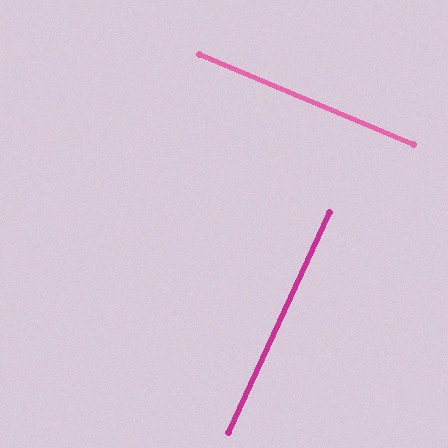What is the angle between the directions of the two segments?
Approximately 88 degrees.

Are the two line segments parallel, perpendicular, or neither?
Perpendicular — they meet at approximately 88°.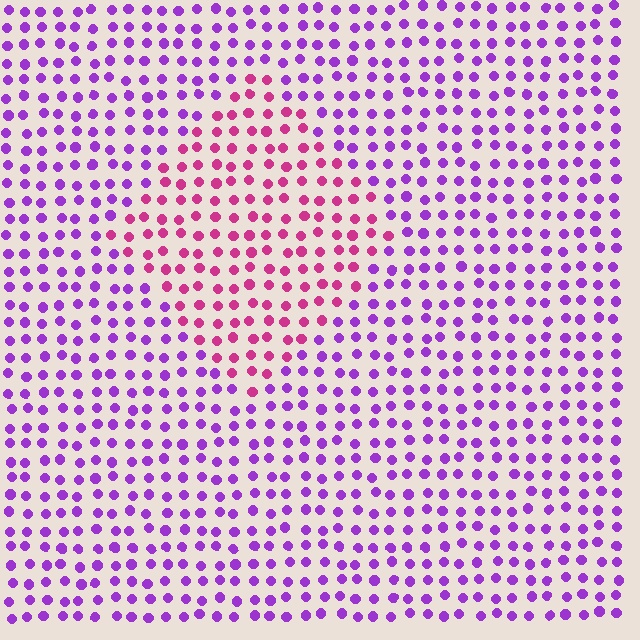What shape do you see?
I see a diamond.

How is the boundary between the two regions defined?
The boundary is defined purely by a slight shift in hue (about 44 degrees). Spacing, size, and orientation are identical on both sides.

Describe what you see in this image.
The image is filled with small purple elements in a uniform arrangement. A diamond-shaped region is visible where the elements are tinted to a slightly different hue, forming a subtle color boundary.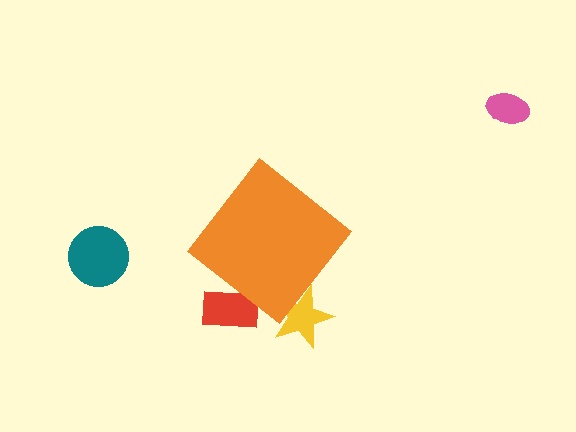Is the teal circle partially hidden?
No, the teal circle is fully visible.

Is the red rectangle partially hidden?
Yes, the red rectangle is partially hidden behind the orange diamond.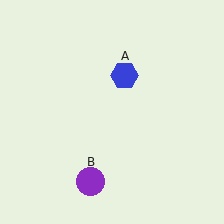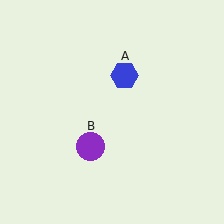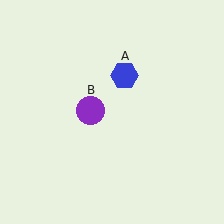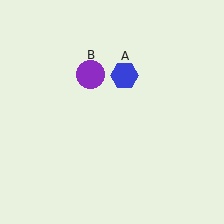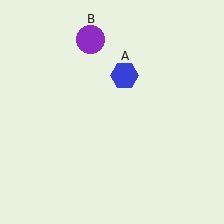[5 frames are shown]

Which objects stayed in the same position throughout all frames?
Blue hexagon (object A) remained stationary.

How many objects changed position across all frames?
1 object changed position: purple circle (object B).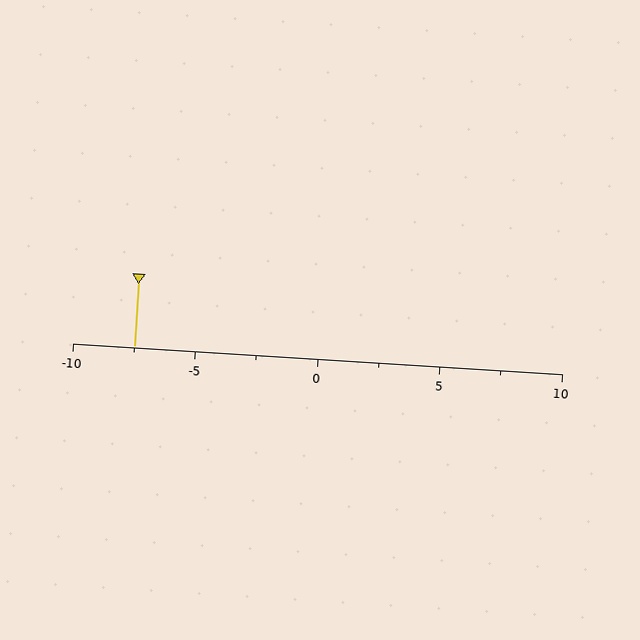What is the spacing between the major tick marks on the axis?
The major ticks are spaced 5 apart.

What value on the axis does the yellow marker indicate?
The marker indicates approximately -7.5.